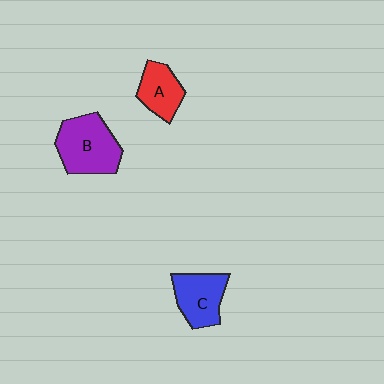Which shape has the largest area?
Shape B (purple).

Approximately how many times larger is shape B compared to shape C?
Approximately 1.3 times.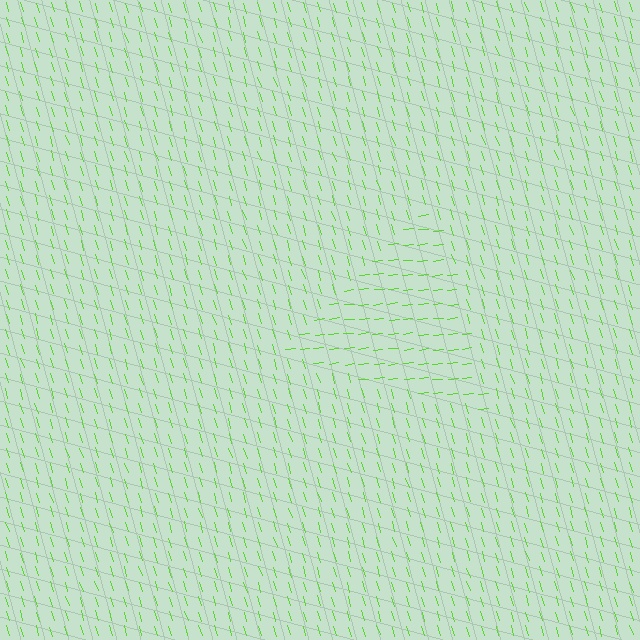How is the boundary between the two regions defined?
The boundary is defined purely by a change in line orientation (approximately 79 degrees difference). All lines are the same color and thickness.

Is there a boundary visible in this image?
Yes, there is a texture boundary formed by a change in line orientation.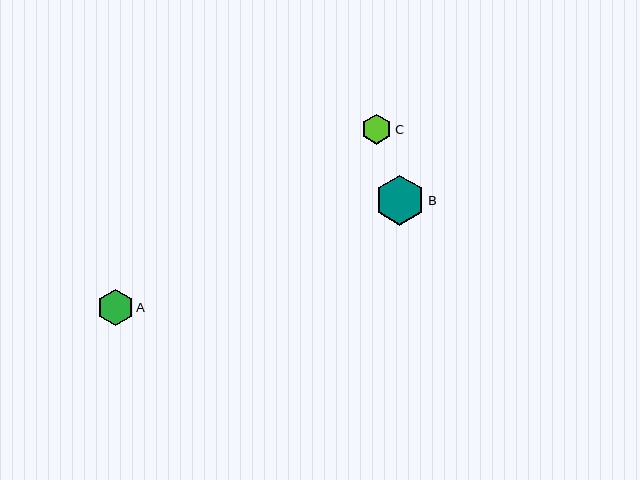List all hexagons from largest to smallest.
From largest to smallest: B, A, C.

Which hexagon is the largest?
Hexagon B is the largest with a size of approximately 50 pixels.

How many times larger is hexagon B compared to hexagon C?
Hexagon B is approximately 1.6 times the size of hexagon C.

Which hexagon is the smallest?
Hexagon C is the smallest with a size of approximately 30 pixels.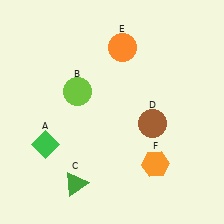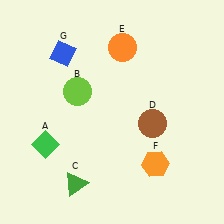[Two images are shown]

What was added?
A blue diamond (G) was added in Image 2.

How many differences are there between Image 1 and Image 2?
There is 1 difference between the two images.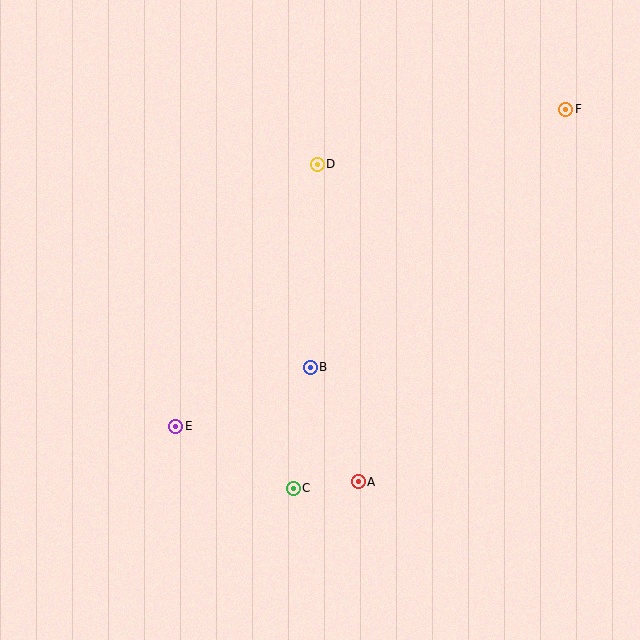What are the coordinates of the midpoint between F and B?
The midpoint between F and B is at (438, 238).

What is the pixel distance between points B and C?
The distance between B and C is 122 pixels.